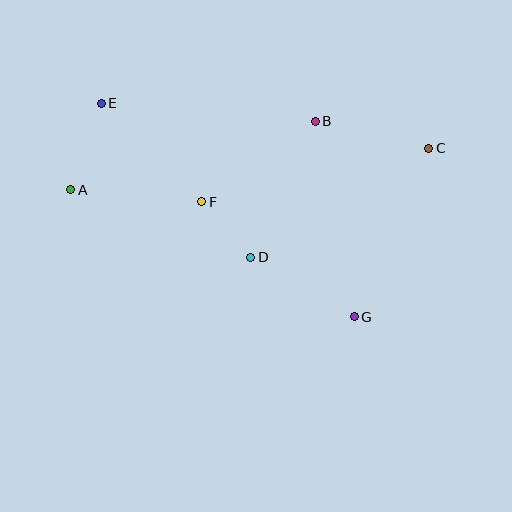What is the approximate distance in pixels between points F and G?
The distance between F and G is approximately 191 pixels.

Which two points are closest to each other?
Points D and F are closest to each other.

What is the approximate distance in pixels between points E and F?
The distance between E and F is approximately 141 pixels.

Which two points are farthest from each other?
Points A and C are farthest from each other.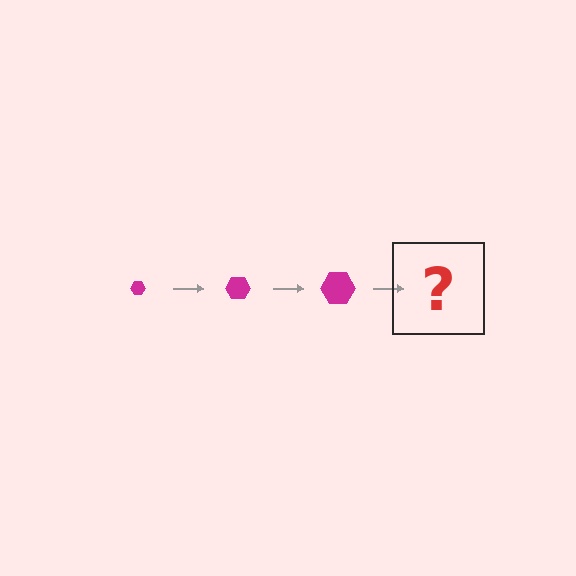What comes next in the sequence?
The next element should be a magenta hexagon, larger than the previous one.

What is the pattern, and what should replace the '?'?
The pattern is that the hexagon gets progressively larger each step. The '?' should be a magenta hexagon, larger than the previous one.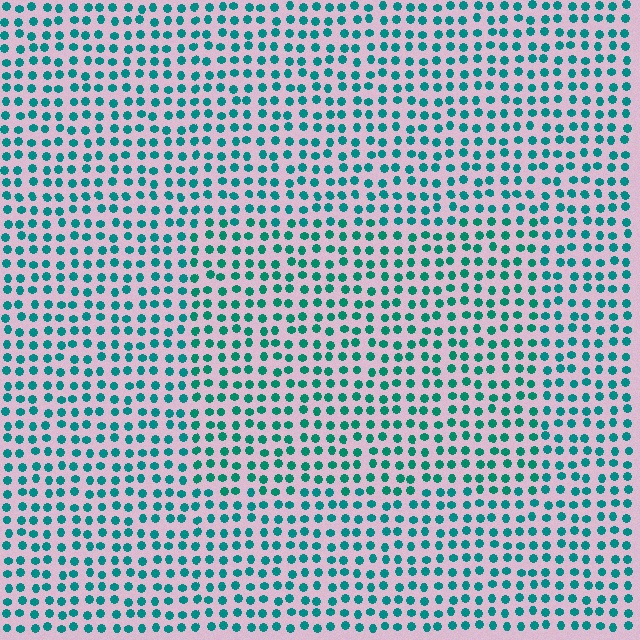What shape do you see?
I see a rectangle.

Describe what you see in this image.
The image is filled with small teal elements in a uniform arrangement. A rectangle-shaped region is visible where the elements are tinted to a slightly different hue, forming a subtle color boundary.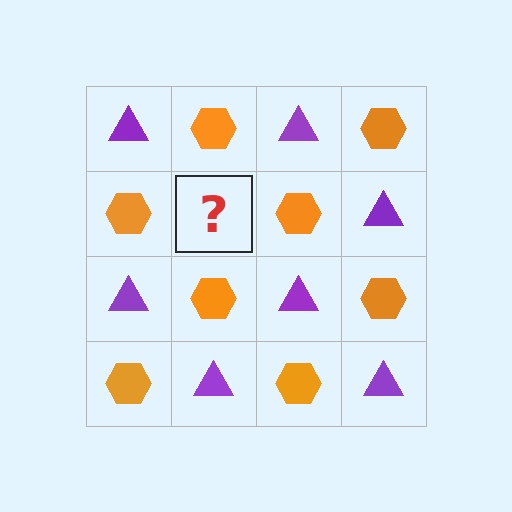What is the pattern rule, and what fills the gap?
The rule is that it alternates purple triangle and orange hexagon in a checkerboard pattern. The gap should be filled with a purple triangle.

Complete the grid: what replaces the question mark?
The question mark should be replaced with a purple triangle.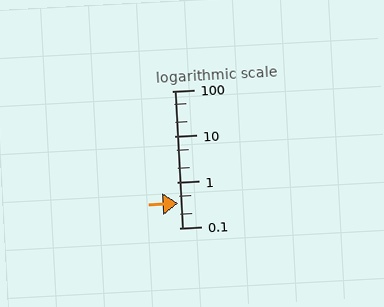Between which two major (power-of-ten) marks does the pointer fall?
The pointer is between 0.1 and 1.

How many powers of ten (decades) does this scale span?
The scale spans 3 decades, from 0.1 to 100.